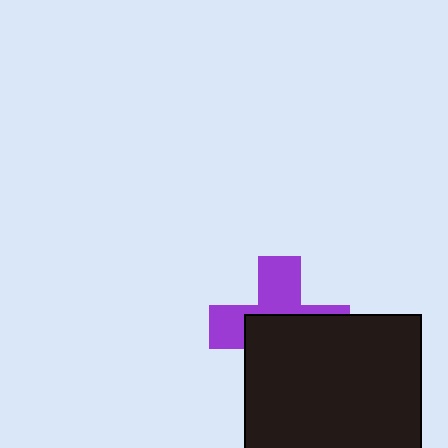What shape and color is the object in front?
The object in front is a black square.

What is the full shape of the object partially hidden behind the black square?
The partially hidden object is a purple cross.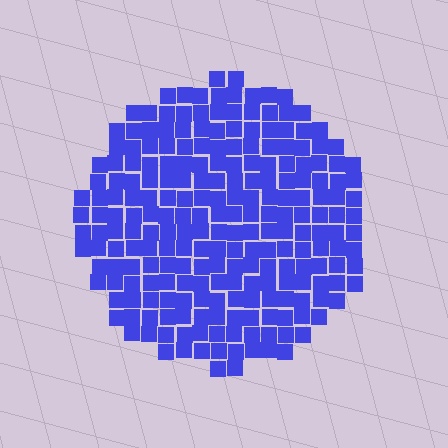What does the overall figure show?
The overall figure shows a circle.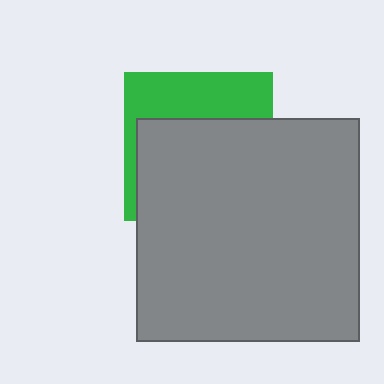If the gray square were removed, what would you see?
You would see the complete green square.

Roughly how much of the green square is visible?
A small part of it is visible (roughly 36%).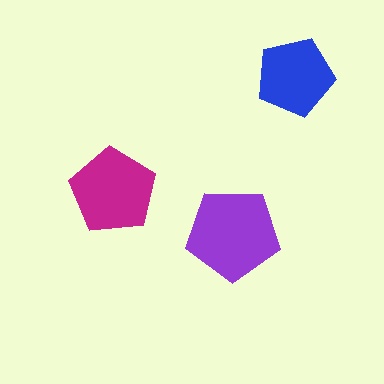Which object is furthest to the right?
The blue pentagon is rightmost.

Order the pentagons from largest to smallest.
the purple one, the magenta one, the blue one.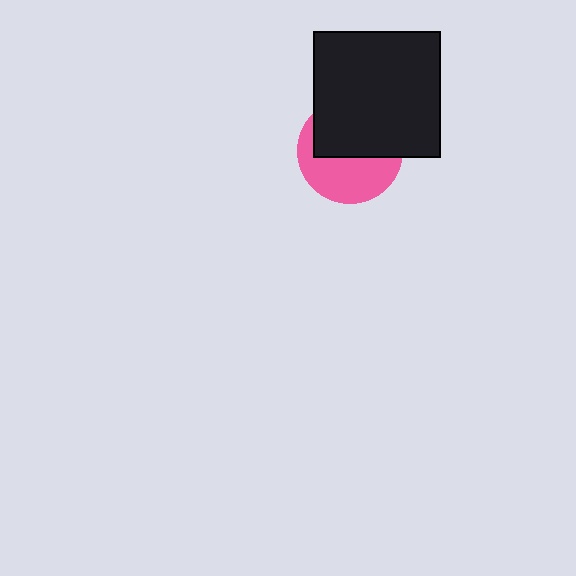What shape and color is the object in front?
The object in front is a black square.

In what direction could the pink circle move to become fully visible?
The pink circle could move down. That would shift it out from behind the black square entirely.